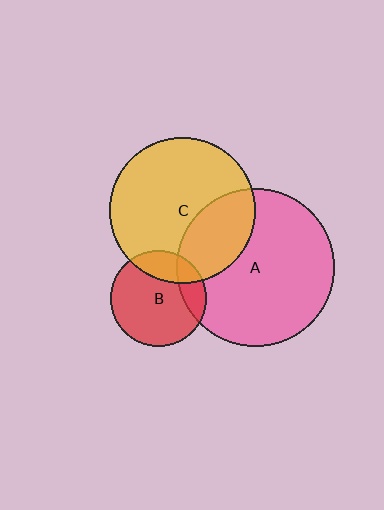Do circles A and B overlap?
Yes.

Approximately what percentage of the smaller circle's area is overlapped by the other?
Approximately 15%.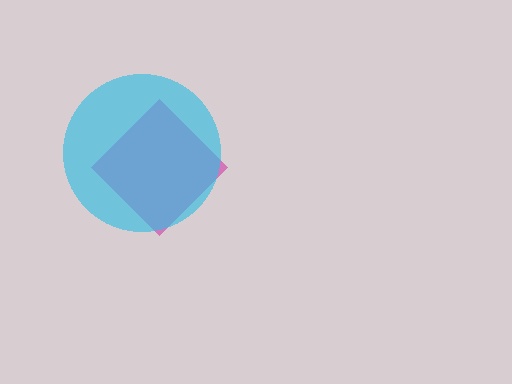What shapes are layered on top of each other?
The layered shapes are: a magenta diamond, a cyan circle.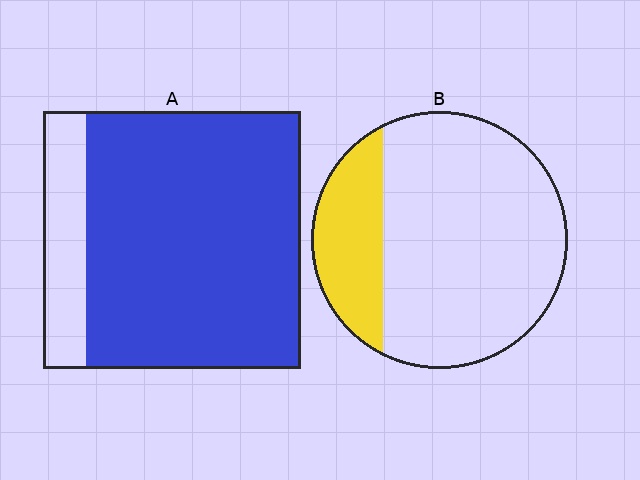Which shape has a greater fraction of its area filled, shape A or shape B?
Shape A.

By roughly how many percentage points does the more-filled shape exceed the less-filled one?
By roughly 60 percentage points (A over B).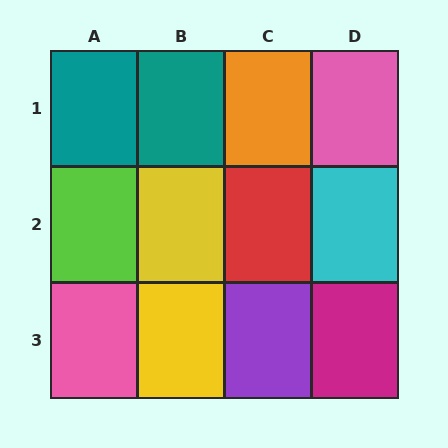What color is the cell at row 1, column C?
Orange.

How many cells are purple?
1 cell is purple.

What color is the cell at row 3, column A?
Pink.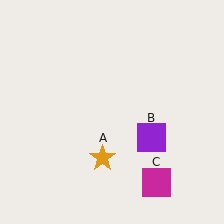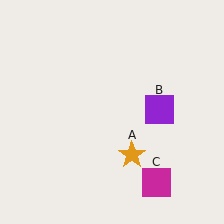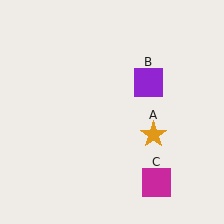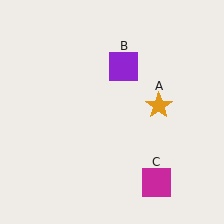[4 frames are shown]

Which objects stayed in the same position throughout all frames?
Magenta square (object C) remained stationary.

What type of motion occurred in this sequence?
The orange star (object A), purple square (object B) rotated counterclockwise around the center of the scene.